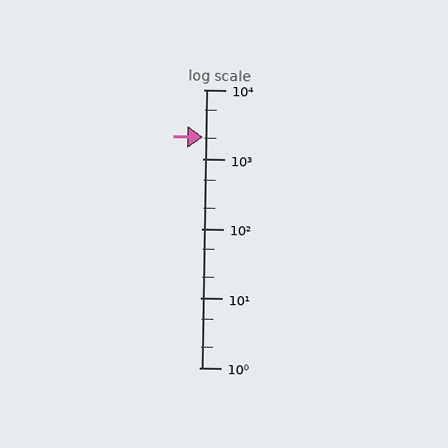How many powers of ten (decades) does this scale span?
The scale spans 4 decades, from 1 to 10000.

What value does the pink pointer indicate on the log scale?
The pointer indicates approximately 2100.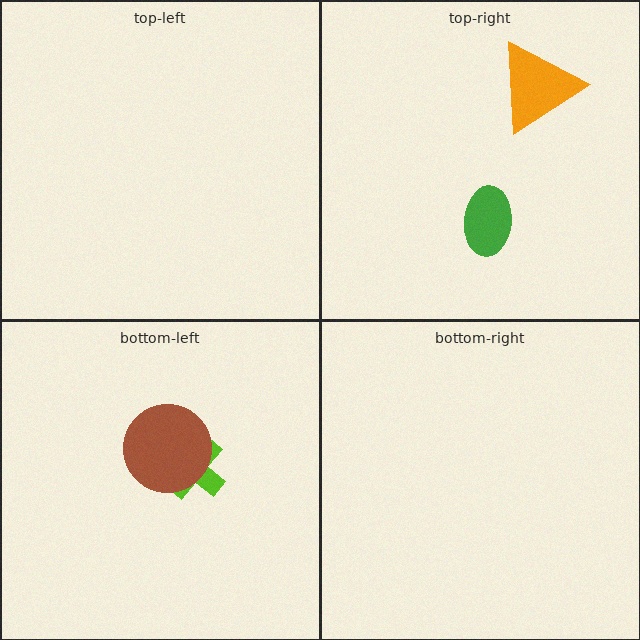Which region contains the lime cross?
The bottom-left region.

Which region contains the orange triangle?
The top-right region.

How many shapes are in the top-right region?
2.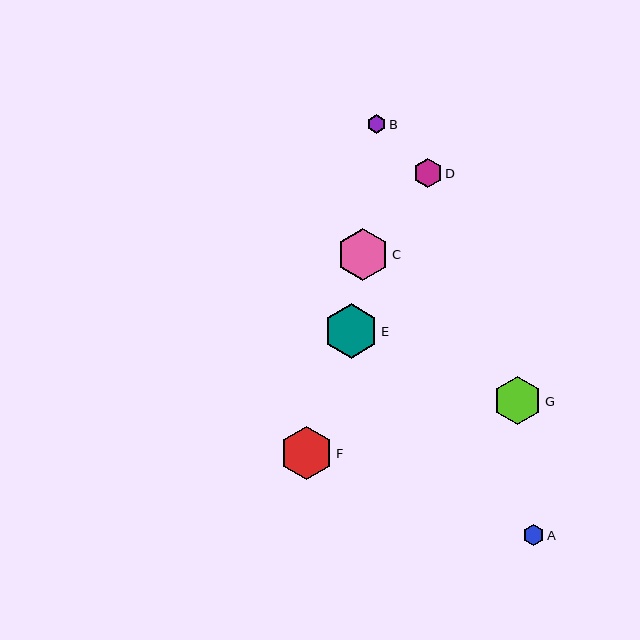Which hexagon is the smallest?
Hexagon B is the smallest with a size of approximately 19 pixels.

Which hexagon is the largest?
Hexagon E is the largest with a size of approximately 55 pixels.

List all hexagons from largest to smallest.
From largest to smallest: E, F, C, G, D, A, B.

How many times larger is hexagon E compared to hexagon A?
Hexagon E is approximately 2.5 times the size of hexagon A.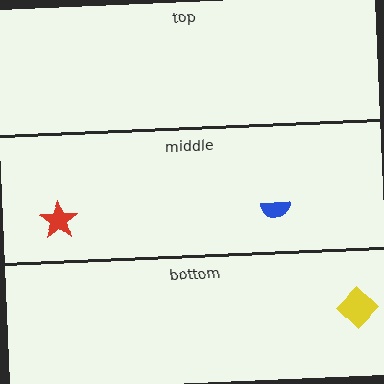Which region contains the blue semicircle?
The middle region.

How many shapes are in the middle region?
2.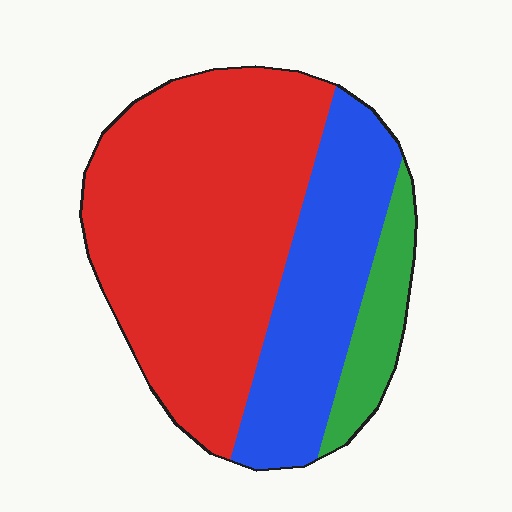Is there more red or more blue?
Red.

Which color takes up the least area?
Green, at roughly 10%.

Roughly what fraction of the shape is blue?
Blue covers roughly 30% of the shape.